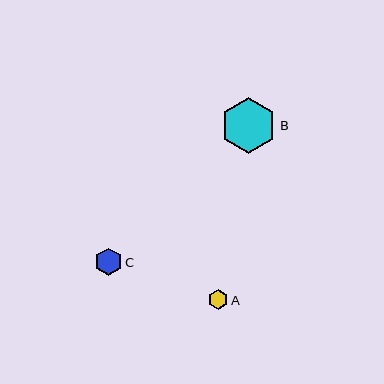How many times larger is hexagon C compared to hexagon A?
Hexagon C is approximately 1.4 times the size of hexagon A.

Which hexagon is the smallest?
Hexagon A is the smallest with a size of approximately 20 pixels.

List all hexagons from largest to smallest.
From largest to smallest: B, C, A.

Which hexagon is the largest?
Hexagon B is the largest with a size of approximately 56 pixels.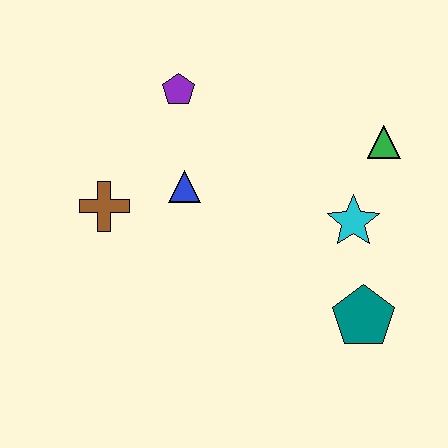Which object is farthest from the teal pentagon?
The purple pentagon is farthest from the teal pentagon.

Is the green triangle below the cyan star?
No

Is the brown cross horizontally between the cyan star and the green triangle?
No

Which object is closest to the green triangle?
The cyan star is closest to the green triangle.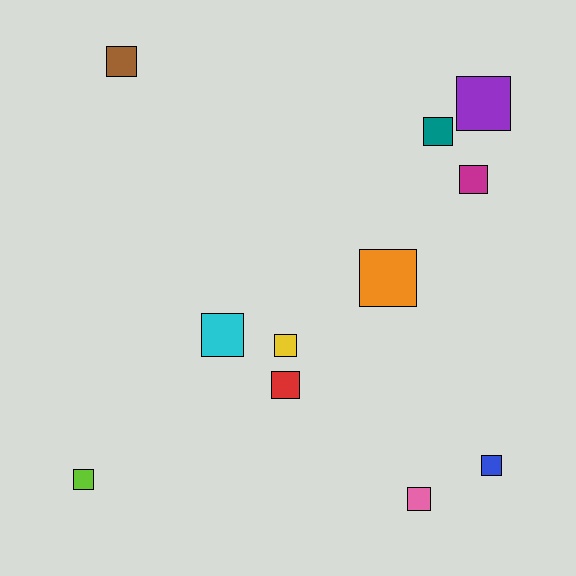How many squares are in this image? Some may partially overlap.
There are 11 squares.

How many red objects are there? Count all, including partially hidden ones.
There is 1 red object.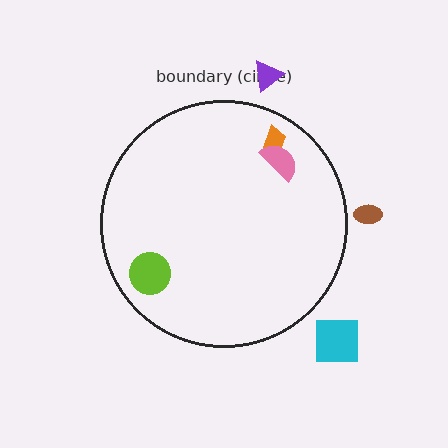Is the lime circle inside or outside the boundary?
Inside.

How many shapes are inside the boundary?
3 inside, 3 outside.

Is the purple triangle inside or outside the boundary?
Outside.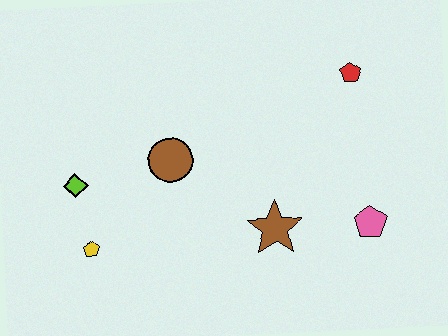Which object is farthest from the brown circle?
The pink pentagon is farthest from the brown circle.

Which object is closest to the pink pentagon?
The brown star is closest to the pink pentagon.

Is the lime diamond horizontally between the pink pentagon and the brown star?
No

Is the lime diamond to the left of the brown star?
Yes